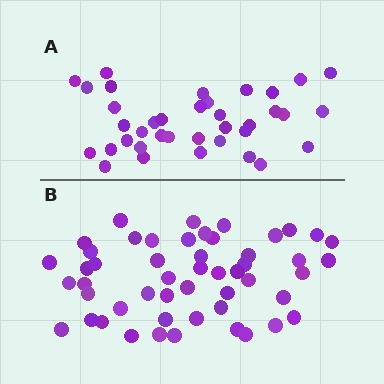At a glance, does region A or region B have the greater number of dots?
Region B (the bottom region) has more dots.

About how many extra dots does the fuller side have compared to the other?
Region B has approximately 15 more dots than region A.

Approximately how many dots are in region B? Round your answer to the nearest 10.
About 50 dots. (The exact count is 51, which rounds to 50.)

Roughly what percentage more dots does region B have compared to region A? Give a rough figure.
About 40% more.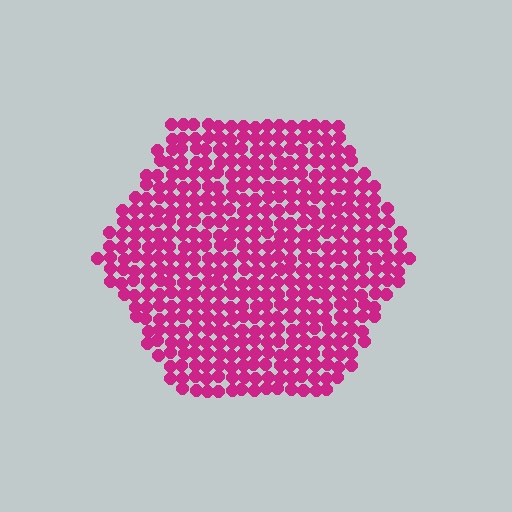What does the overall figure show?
The overall figure shows a hexagon.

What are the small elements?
The small elements are circles.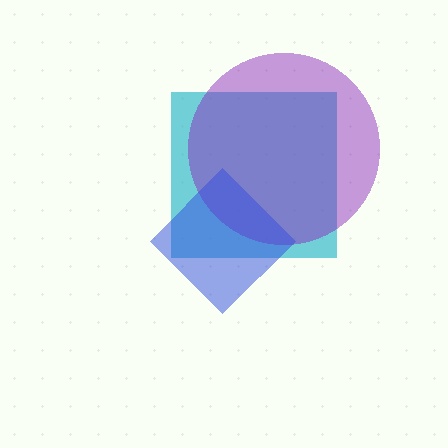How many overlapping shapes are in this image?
There are 3 overlapping shapes in the image.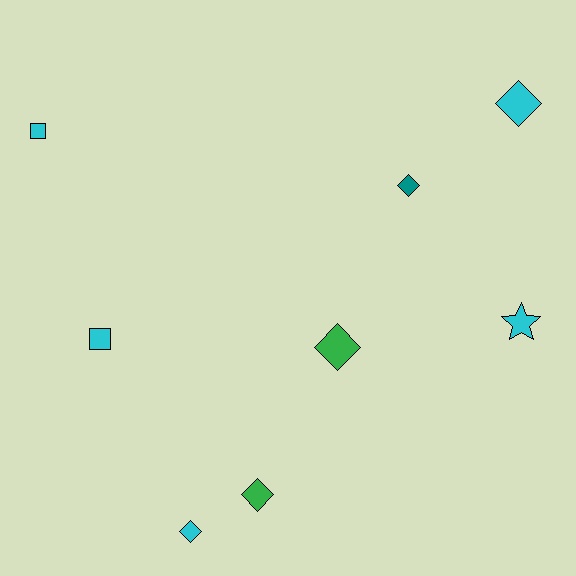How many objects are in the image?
There are 8 objects.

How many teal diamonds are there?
There is 1 teal diamond.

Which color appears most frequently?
Cyan, with 5 objects.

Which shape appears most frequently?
Diamond, with 5 objects.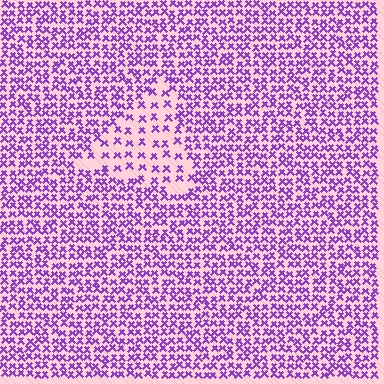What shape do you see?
I see a triangle.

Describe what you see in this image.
The image contains small purple elements arranged at two different densities. A triangle-shaped region is visible where the elements are less densely packed than the surrounding area.